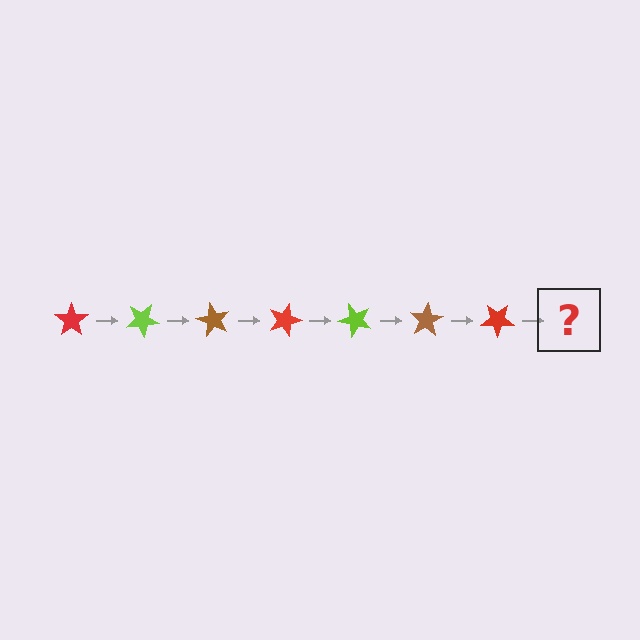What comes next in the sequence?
The next element should be a lime star, rotated 210 degrees from the start.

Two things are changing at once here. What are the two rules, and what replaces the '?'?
The two rules are that it rotates 30 degrees each step and the color cycles through red, lime, and brown. The '?' should be a lime star, rotated 210 degrees from the start.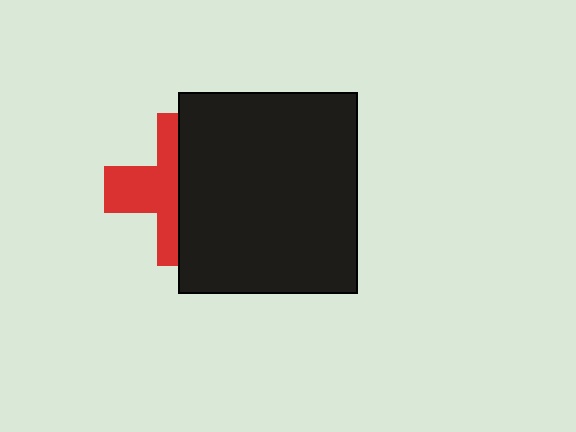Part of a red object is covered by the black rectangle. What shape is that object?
It is a cross.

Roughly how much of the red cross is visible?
About half of it is visible (roughly 47%).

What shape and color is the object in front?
The object in front is a black rectangle.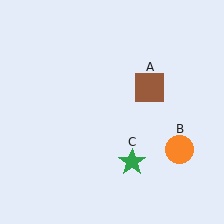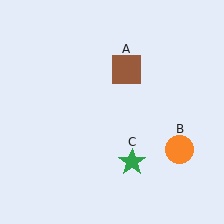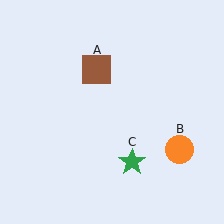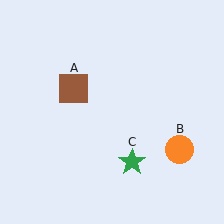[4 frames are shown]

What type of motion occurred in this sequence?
The brown square (object A) rotated counterclockwise around the center of the scene.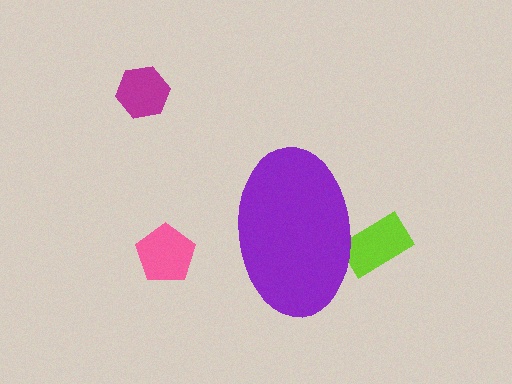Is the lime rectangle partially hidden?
Yes, the lime rectangle is partially hidden behind the purple ellipse.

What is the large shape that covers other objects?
A purple ellipse.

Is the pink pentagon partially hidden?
No, the pink pentagon is fully visible.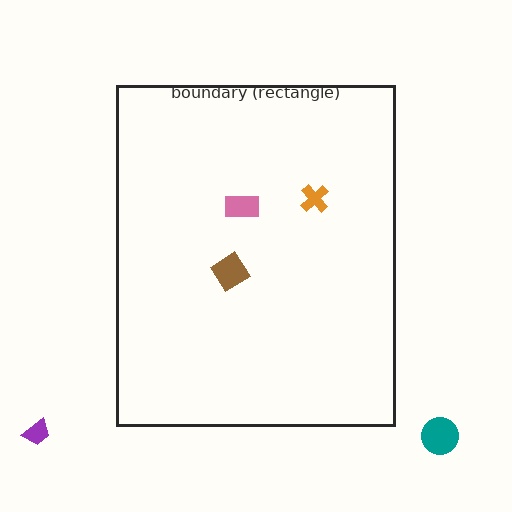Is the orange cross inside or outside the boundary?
Inside.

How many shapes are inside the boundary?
3 inside, 2 outside.